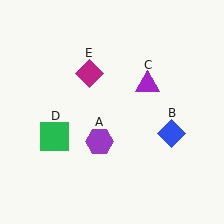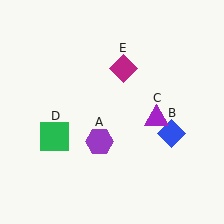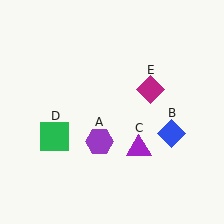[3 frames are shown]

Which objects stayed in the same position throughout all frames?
Purple hexagon (object A) and blue diamond (object B) and green square (object D) remained stationary.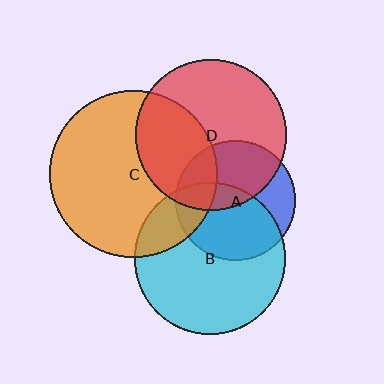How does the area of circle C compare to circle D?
Approximately 1.2 times.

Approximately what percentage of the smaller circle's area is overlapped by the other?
Approximately 20%.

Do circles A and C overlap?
Yes.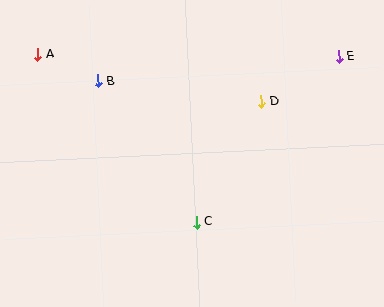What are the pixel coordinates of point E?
Point E is at (339, 57).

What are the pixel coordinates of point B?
Point B is at (98, 81).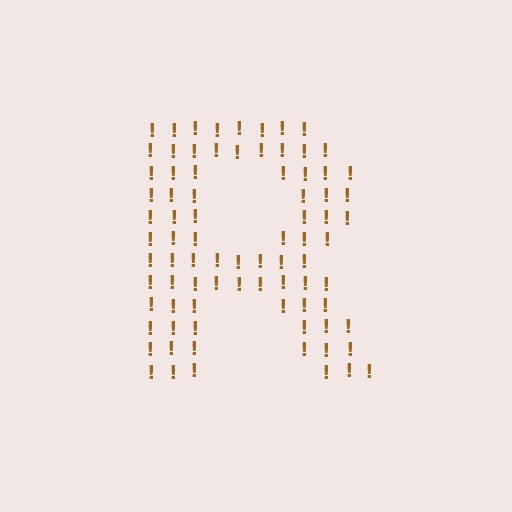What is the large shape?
The large shape is the letter R.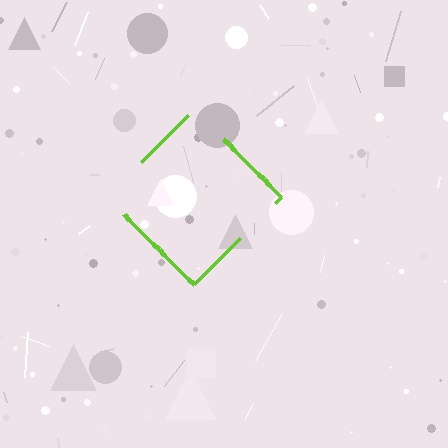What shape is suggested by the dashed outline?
The dashed outline suggests a diamond.